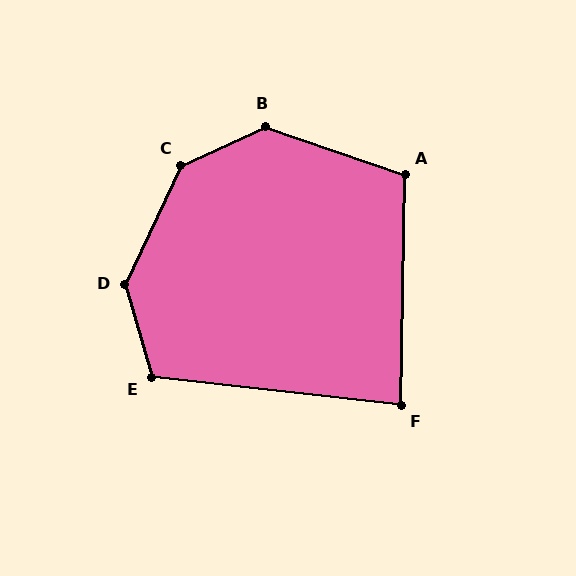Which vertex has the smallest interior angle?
F, at approximately 85 degrees.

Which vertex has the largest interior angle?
C, at approximately 140 degrees.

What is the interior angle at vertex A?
Approximately 108 degrees (obtuse).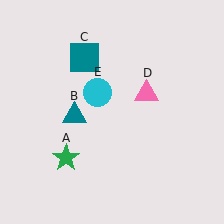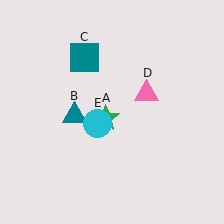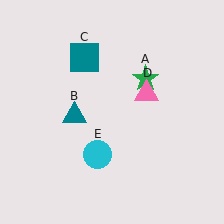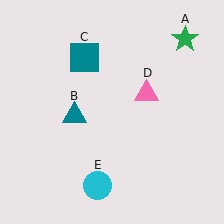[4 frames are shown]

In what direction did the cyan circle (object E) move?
The cyan circle (object E) moved down.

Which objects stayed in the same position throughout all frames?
Teal triangle (object B) and teal square (object C) and pink triangle (object D) remained stationary.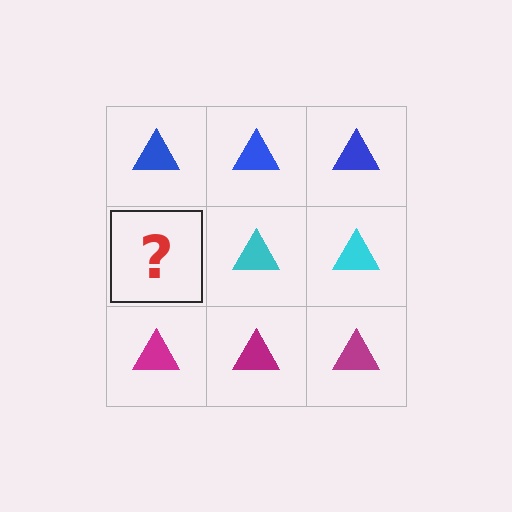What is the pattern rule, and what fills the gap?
The rule is that each row has a consistent color. The gap should be filled with a cyan triangle.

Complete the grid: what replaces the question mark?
The question mark should be replaced with a cyan triangle.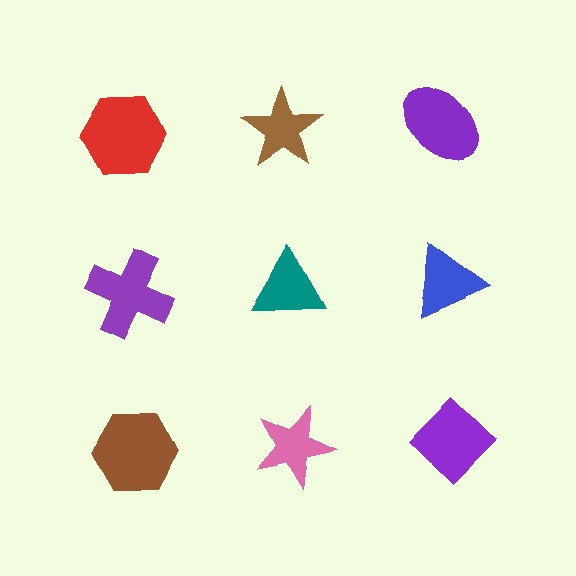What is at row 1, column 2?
A brown star.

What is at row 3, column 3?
A purple diamond.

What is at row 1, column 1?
A red hexagon.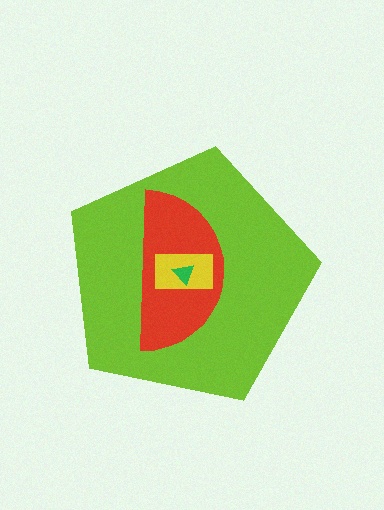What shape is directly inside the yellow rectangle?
The green triangle.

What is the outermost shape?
The lime pentagon.